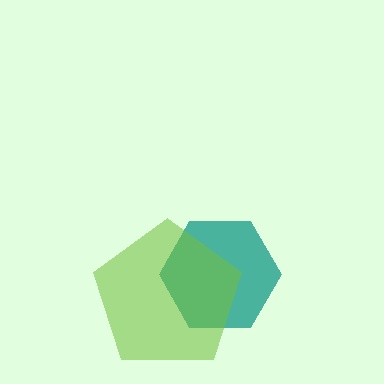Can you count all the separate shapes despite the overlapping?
Yes, there are 2 separate shapes.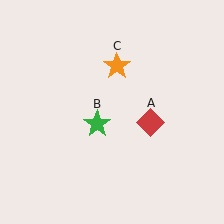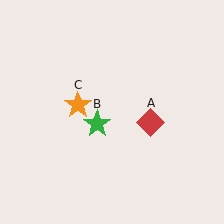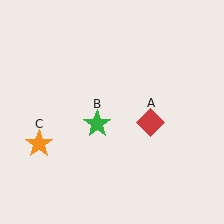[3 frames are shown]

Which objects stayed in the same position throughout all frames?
Red diamond (object A) and green star (object B) remained stationary.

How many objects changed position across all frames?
1 object changed position: orange star (object C).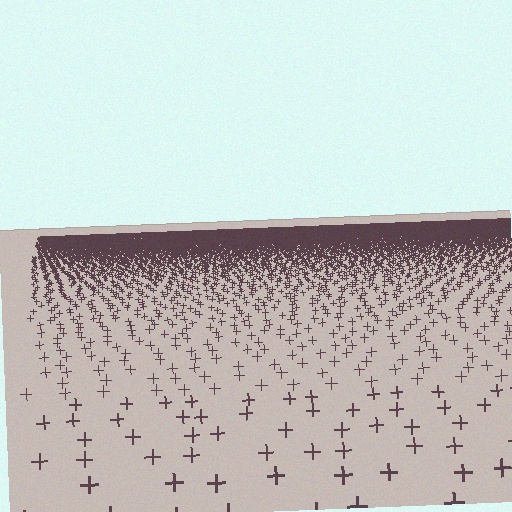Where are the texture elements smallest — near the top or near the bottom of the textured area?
Near the top.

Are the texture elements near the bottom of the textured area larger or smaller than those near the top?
Larger. Near the bottom, elements are closer to the viewer and appear at a bigger on-screen size.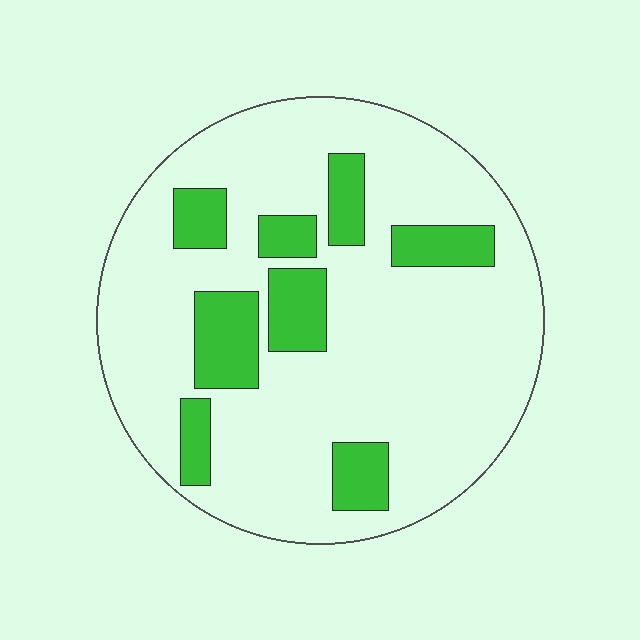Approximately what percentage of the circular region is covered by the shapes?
Approximately 20%.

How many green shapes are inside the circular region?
8.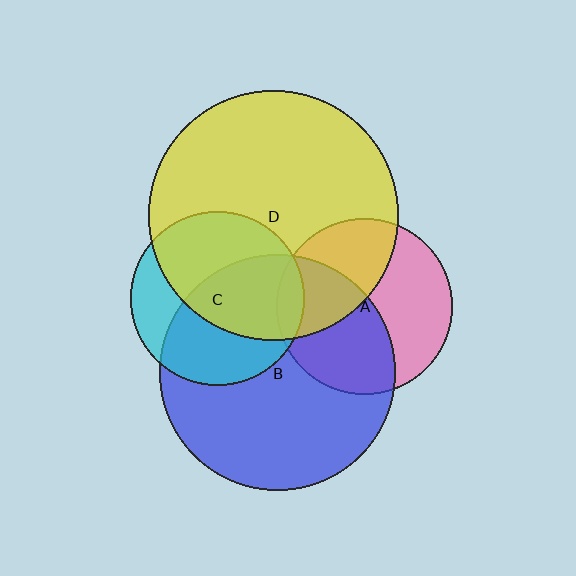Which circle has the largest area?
Circle D (yellow).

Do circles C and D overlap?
Yes.